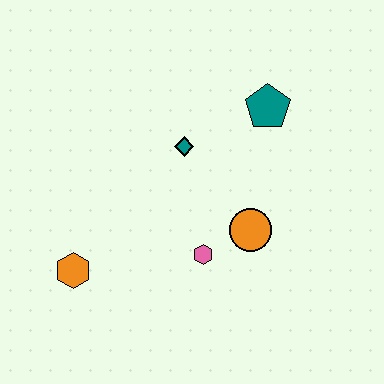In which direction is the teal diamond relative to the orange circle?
The teal diamond is above the orange circle.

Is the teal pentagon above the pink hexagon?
Yes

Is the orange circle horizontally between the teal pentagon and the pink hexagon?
Yes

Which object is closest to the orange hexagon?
The pink hexagon is closest to the orange hexagon.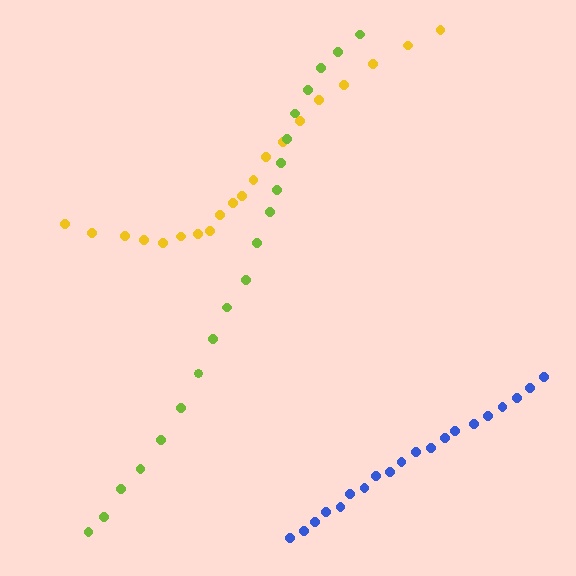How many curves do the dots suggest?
There are 3 distinct paths.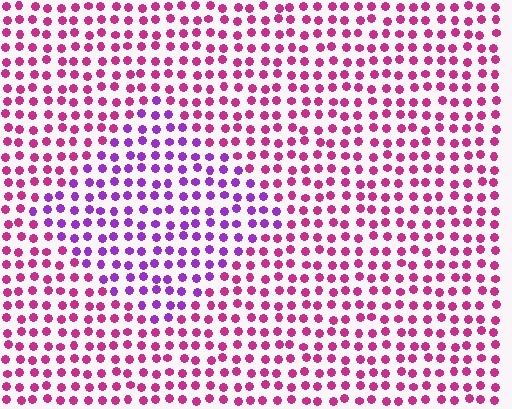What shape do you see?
I see a diamond.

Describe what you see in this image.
The image is filled with small magenta elements in a uniform arrangement. A diamond-shaped region is visible where the elements are tinted to a slightly different hue, forming a subtle color boundary.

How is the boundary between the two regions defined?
The boundary is defined purely by a slight shift in hue (about 42 degrees). Spacing, size, and orientation are identical on both sides.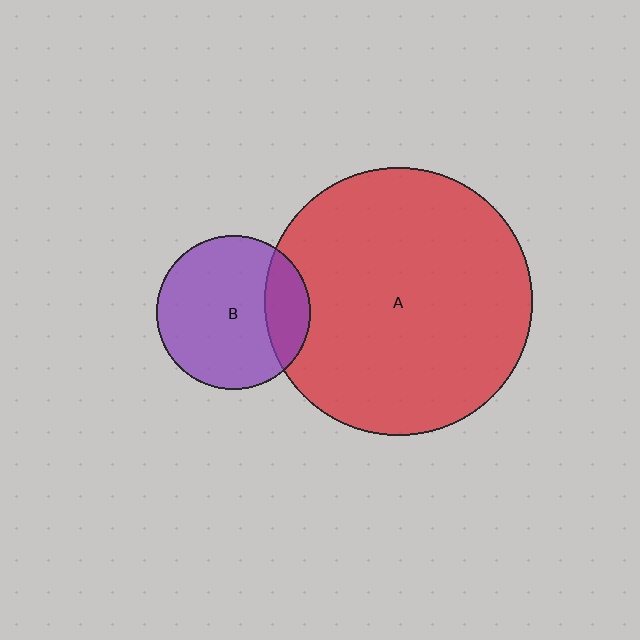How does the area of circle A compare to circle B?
Approximately 3.0 times.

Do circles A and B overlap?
Yes.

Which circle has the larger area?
Circle A (red).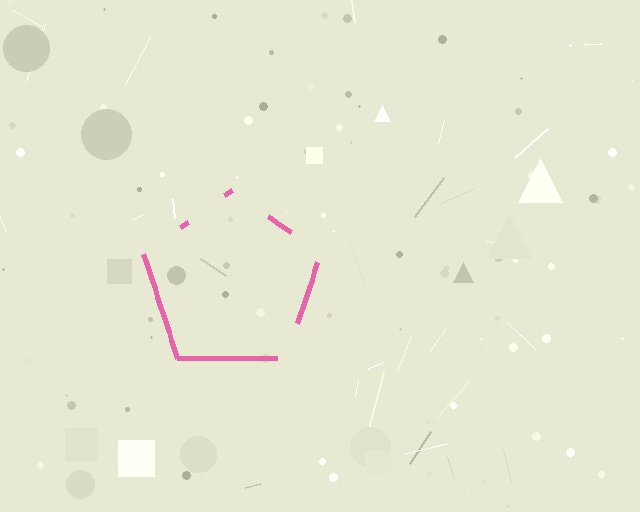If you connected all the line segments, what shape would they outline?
They would outline a pentagon.